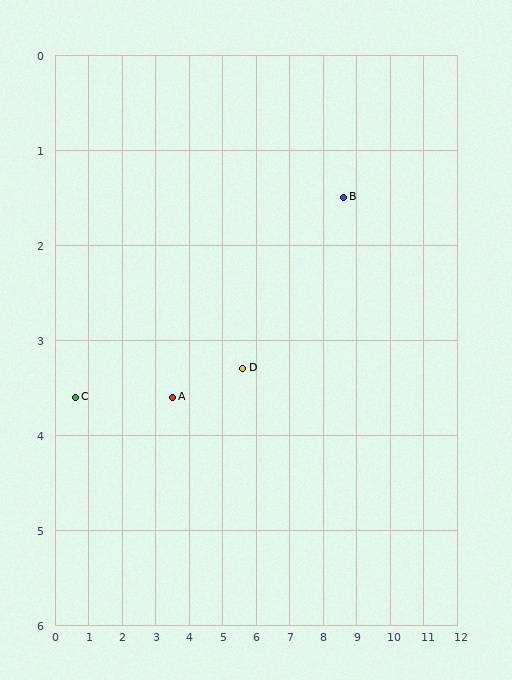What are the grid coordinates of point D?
Point D is at approximately (5.6, 3.3).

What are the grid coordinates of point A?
Point A is at approximately (3.5, 3.6).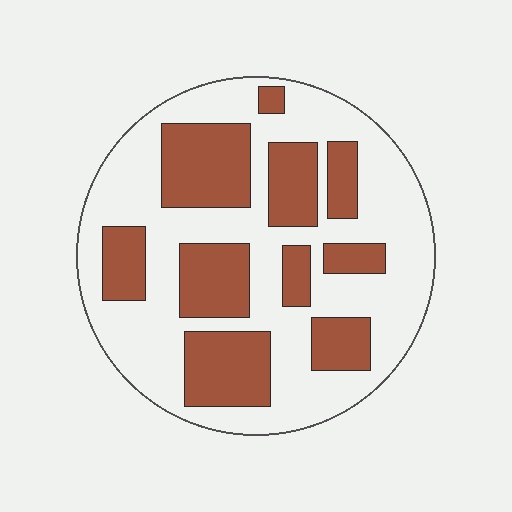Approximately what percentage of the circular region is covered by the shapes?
Approximately 35%.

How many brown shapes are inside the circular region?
10.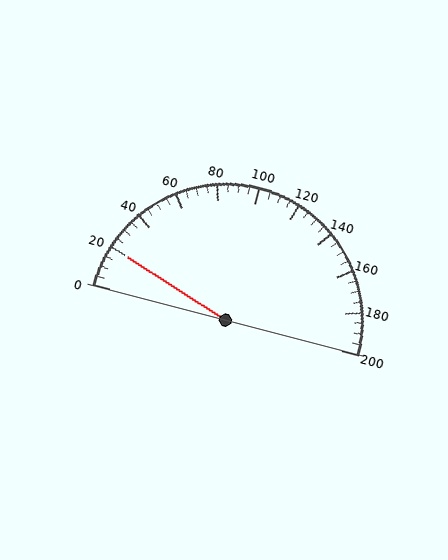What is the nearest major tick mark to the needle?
The nearest major tick mark is 20.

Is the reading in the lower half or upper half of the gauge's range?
The reading is in the lower half of the range (0 to 200).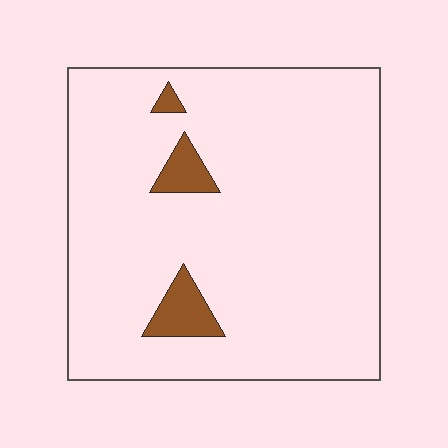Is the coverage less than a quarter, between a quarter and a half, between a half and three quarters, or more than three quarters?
Less than a quarter.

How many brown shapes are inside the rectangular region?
3.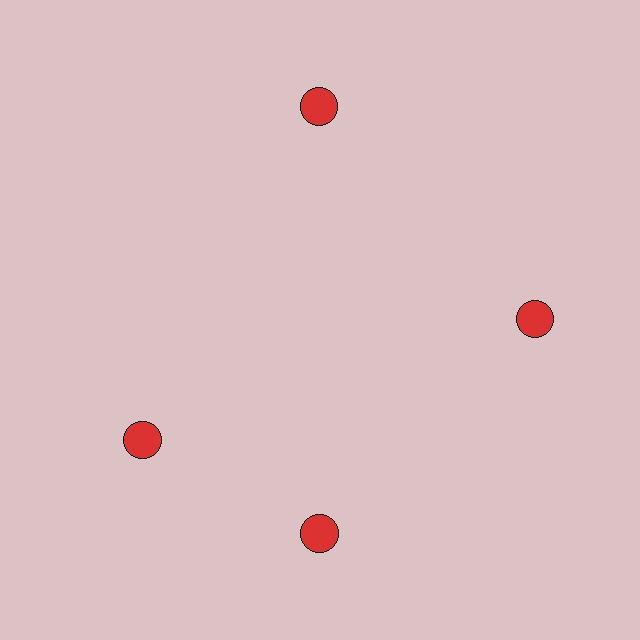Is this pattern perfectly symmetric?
No. The 4 red circles are arranged in a ring, but one element near the 9 o'clock position is rotated out of alignment along the ring, breaking the 4-fold rotational symmetry.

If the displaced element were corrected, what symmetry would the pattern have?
It would have 4-fold rotational symmetry — the pattern would map onto itself every 90 degrees.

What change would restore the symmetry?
The symmetry would be restored by rotating it back into even spacing with its neighbors so that all 4 circles sit at equal angles and equal distance from the center.